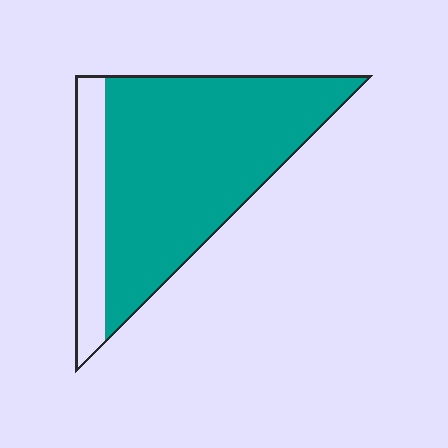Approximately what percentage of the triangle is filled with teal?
Approximately 80%.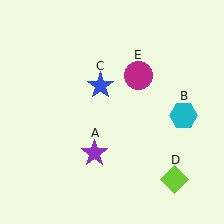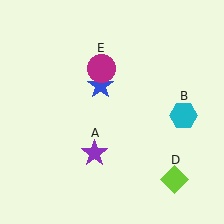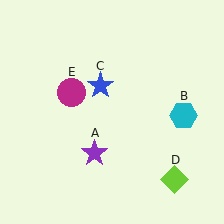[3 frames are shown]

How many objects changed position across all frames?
1 object changed position: magenta circle (object E).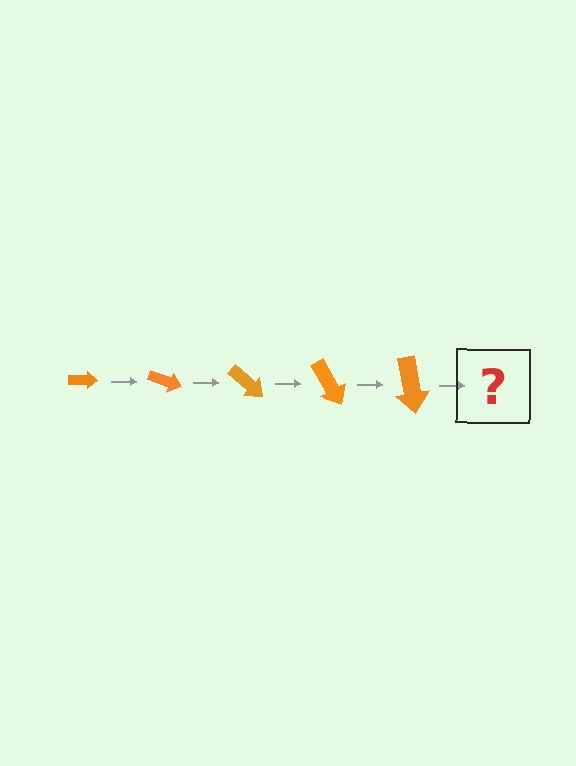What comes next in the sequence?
The next element should be an arrow, larger than the previous one and rotated 100 degrees from the start.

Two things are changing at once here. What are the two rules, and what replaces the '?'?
The two rules are that the arrow grows larger each step and it rotates 20 degrees each step. The '?' should be an arrow, larger than the previous one and rotated 100 degrees from the start.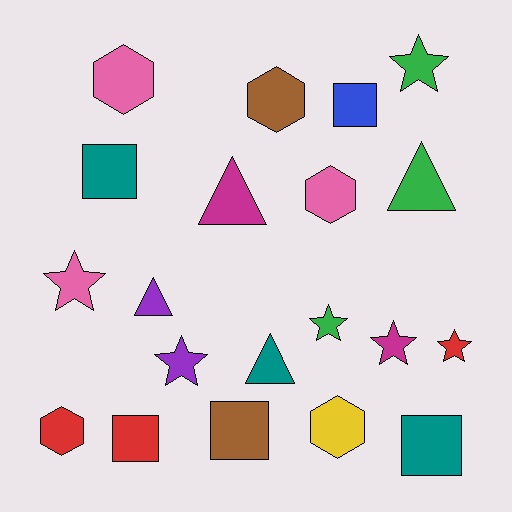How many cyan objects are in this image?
There are no cyan objects.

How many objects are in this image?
There are 20 objects.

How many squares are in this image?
There are 5 squares.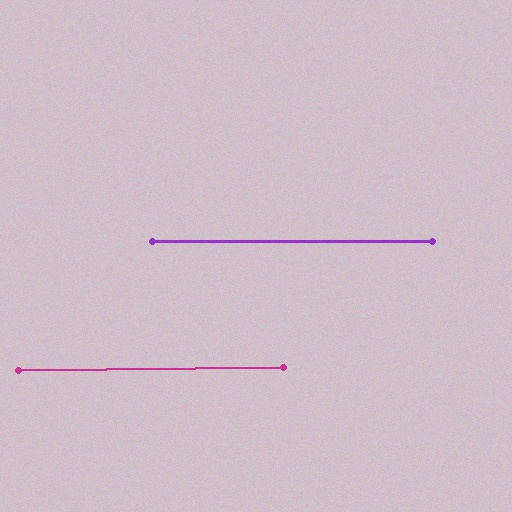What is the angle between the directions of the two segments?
Approximately 1 degree.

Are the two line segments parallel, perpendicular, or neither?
Parallel — their directions differ by only 0.5°.